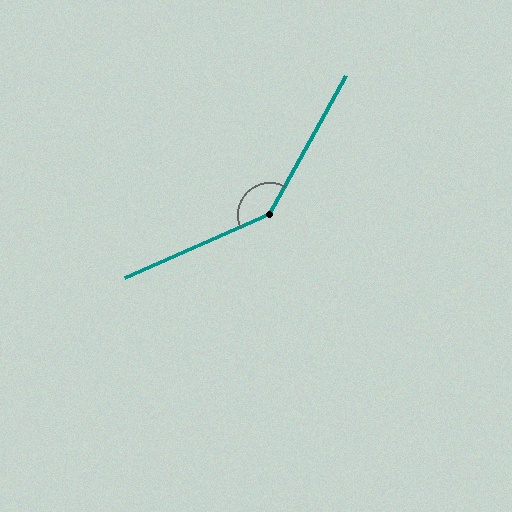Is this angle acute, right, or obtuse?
It is obtuse.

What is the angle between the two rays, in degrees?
Approximately 142 degrees.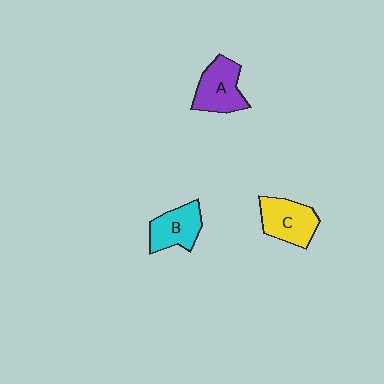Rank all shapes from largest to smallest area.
From largest to smallest: A (purple), C (yellow), B (cyan).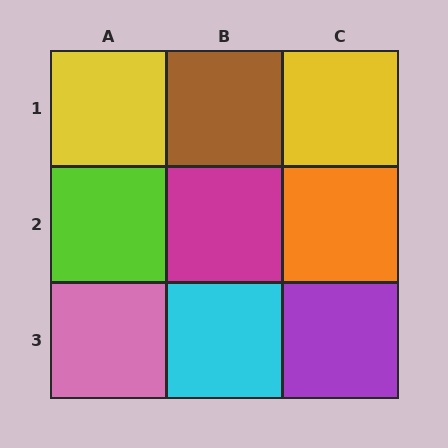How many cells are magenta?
1 cell is magenta.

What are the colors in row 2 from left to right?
Lime, magenta, orange.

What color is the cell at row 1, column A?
Yellow.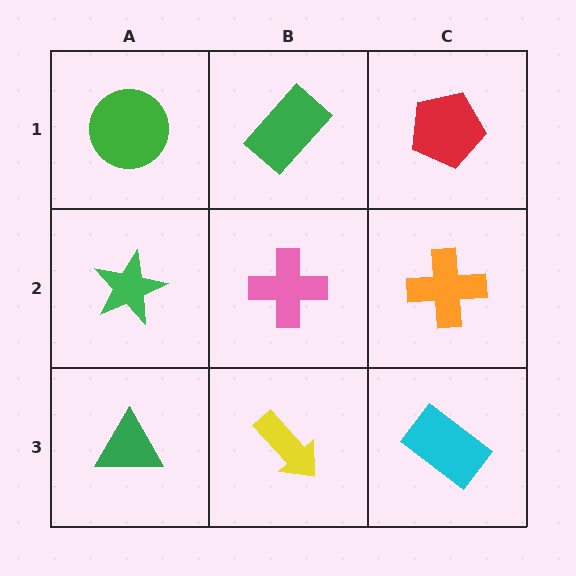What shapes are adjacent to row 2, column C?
A red pentagon (row 1, column C), a cyan rectangle (row 3, column C), a pink cross (row 2, column B).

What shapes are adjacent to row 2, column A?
A green circle (row 1, column A), a green triangle (row 3, column A), a pink cross (row 2, column B).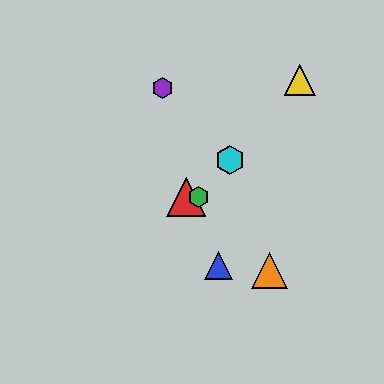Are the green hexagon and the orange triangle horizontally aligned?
No, the green hexagon is at y≈197 and the orange triangle is at y≈270.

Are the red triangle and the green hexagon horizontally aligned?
Yes, both are at y≈197.